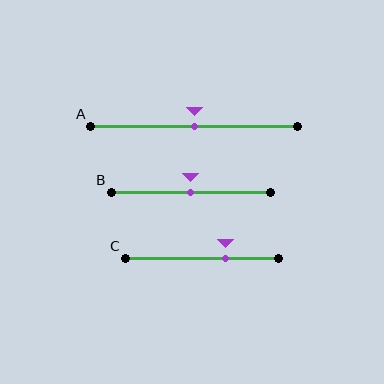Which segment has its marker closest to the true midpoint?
Segment A has its marker closest to the true midpoint.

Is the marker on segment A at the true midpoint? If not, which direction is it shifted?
Yes, the marker on segment A is at the true midpoint.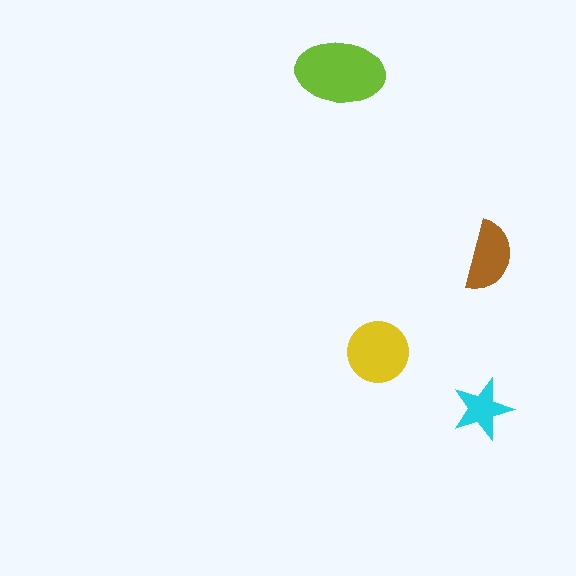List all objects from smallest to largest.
The cyan star, the brown semicircle, the yellow circle, the lime ellipse.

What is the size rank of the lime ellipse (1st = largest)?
1st.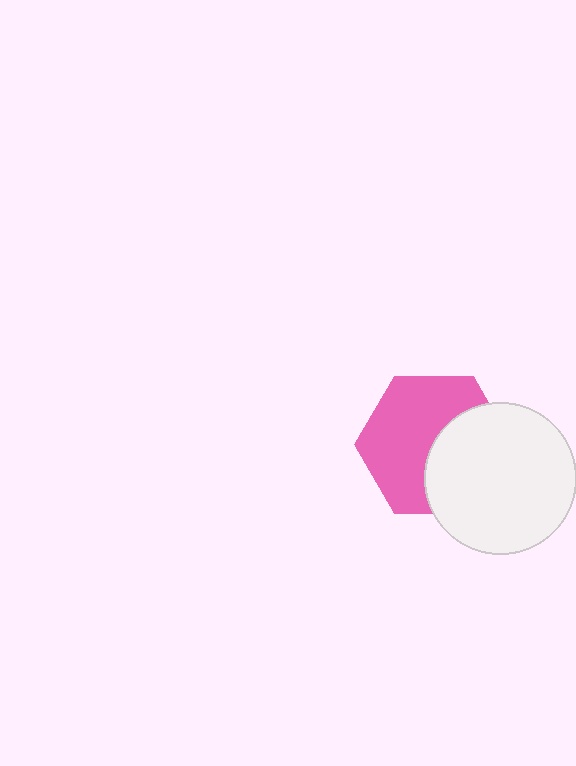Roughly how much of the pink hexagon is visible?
About half of it is visible (roughly 59%).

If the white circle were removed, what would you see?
You would see the complete pink hexagon.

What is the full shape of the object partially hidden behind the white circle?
The partially hidden object is a pink hexagon.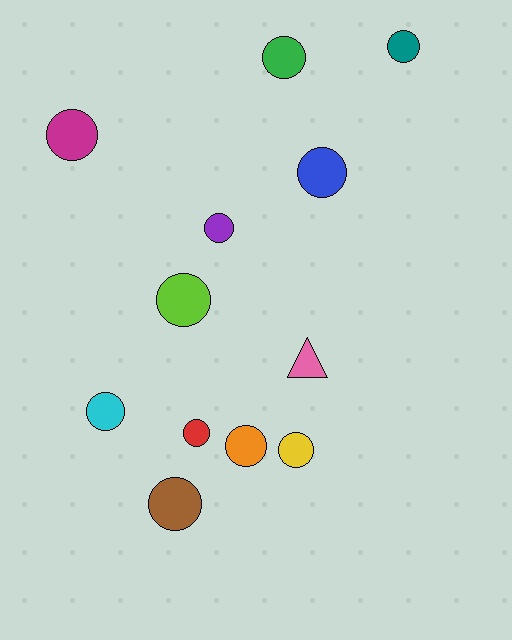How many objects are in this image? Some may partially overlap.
There are 12 objects.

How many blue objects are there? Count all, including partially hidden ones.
There is 1 blue object.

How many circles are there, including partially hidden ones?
There are 11 circles.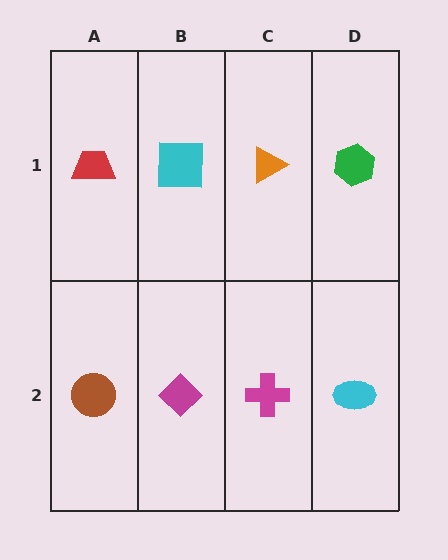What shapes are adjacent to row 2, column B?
A cyan square (row 1, column B), a brown circle (row 2, column A), a magenta cross (row 2, column C).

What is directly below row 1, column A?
A brown circle.